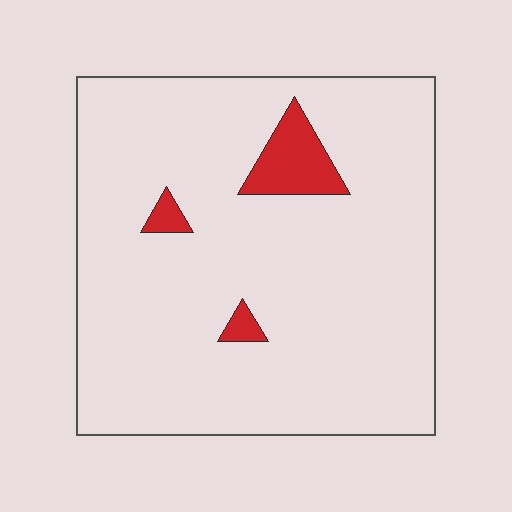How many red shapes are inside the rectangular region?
3.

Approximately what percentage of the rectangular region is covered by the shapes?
Approximately 5%.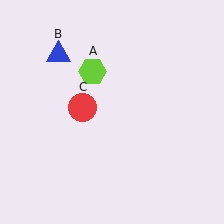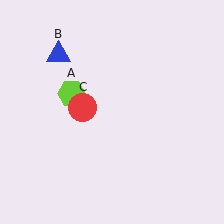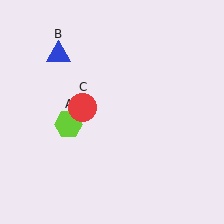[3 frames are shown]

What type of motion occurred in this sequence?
The lime hexagon (object A) rotated counterclockwise around the center of the scene.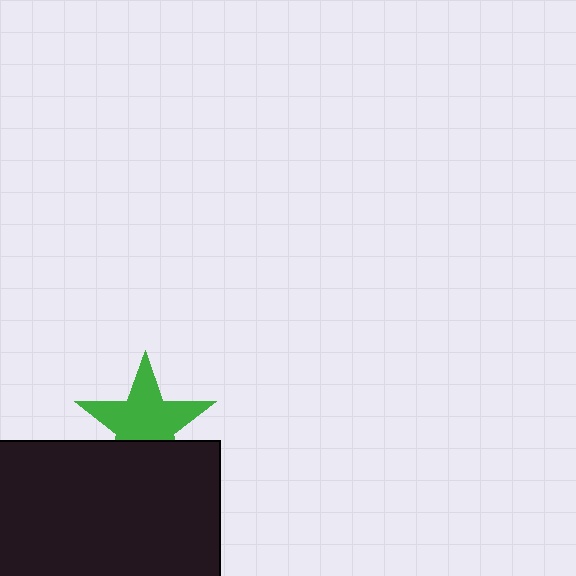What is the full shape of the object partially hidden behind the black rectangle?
The partially hidden object is a green star.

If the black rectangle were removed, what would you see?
You would see the complete green star.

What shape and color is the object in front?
The object in front is a black rectangle.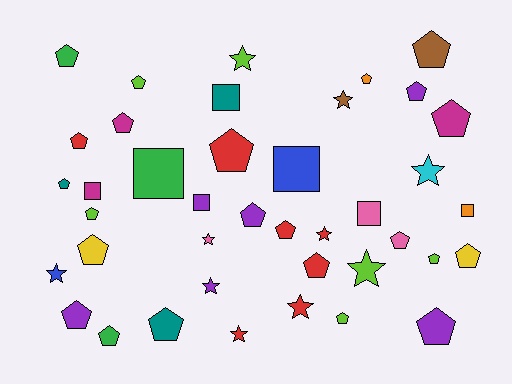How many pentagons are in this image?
There are 23 pentagons.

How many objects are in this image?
There are 40 objects.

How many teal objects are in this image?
There are 3 teal objects.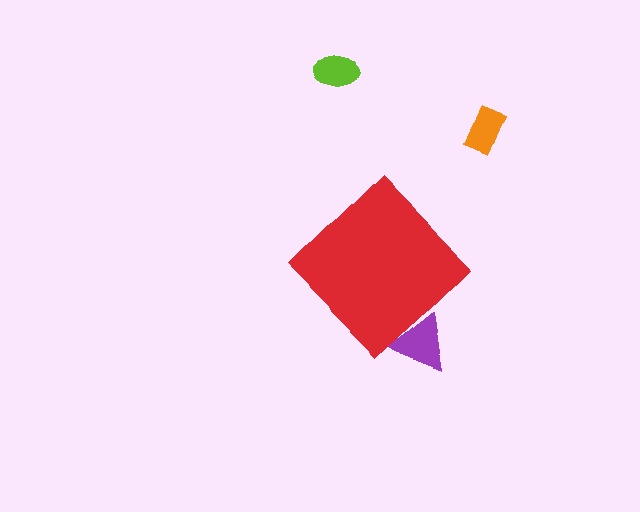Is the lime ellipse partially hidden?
No, the lime ellipse is fully visible.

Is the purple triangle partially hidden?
Yes, the purple triangle is partially hidden behind the red diamond.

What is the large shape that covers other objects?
A red diamond.